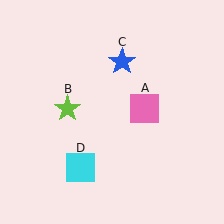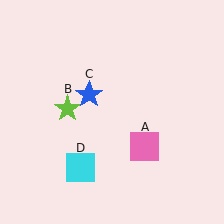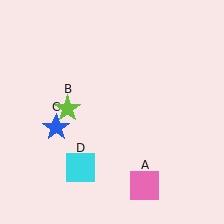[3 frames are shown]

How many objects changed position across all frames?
2 objects changed position: pink square (object A), blue star (object C).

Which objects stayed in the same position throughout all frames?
Lime star (object B) and cyan square (object D) remained stationary.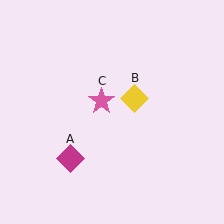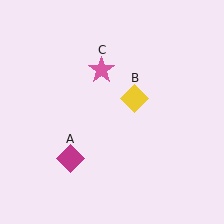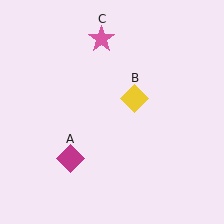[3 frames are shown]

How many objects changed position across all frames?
1 object changed position: pink star (object C).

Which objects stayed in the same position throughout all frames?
Magenta diamond (object A) and yellow diamond (object B) remained stationary.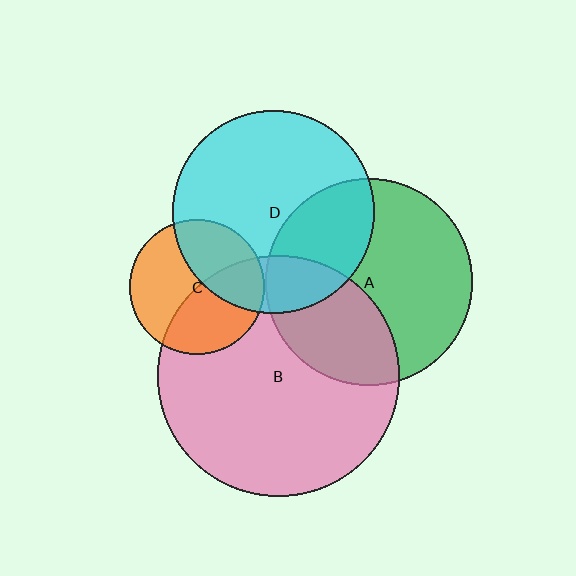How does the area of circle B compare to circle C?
Approximately 3.2 times.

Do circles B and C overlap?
Yes.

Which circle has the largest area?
Circle B (pink).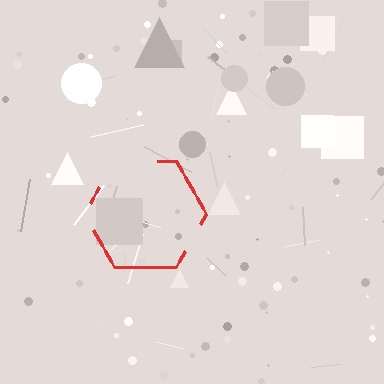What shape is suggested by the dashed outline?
The dashed outline suggests a hexagon.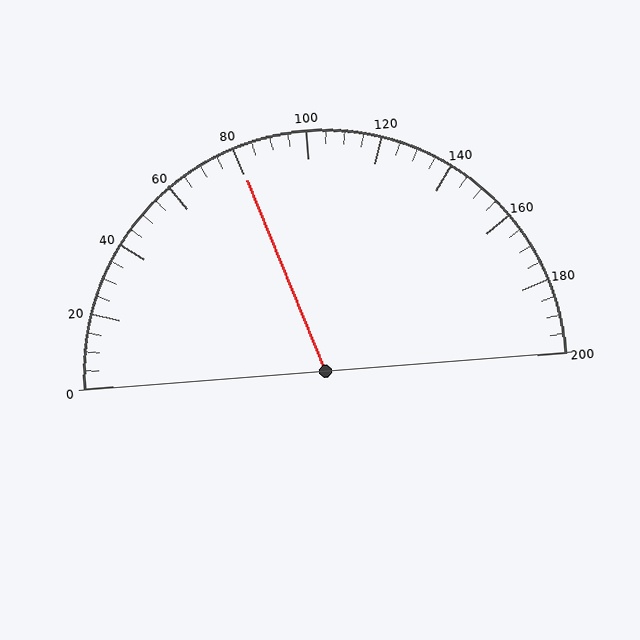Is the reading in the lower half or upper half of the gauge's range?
The reading is in the lower half of the range (0 to 200).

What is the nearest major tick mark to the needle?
The nearest major tick mark is 80.